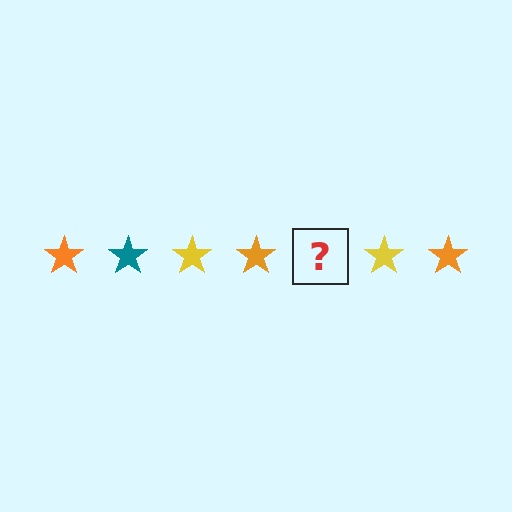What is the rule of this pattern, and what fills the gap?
The rule is that the pattern cycles through orange, teal, yellow stars. The gap should be filled with a teal star.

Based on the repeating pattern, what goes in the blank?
The blank should be a teal star.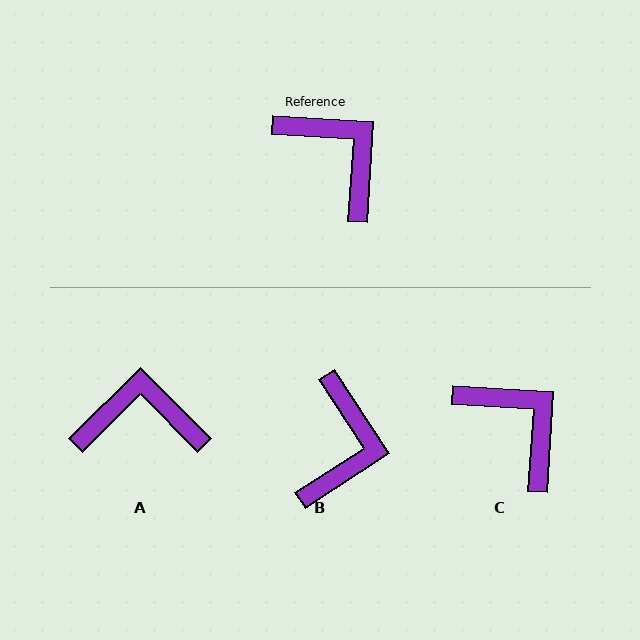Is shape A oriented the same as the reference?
No, it is off by about 49 degrees.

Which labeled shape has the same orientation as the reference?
C.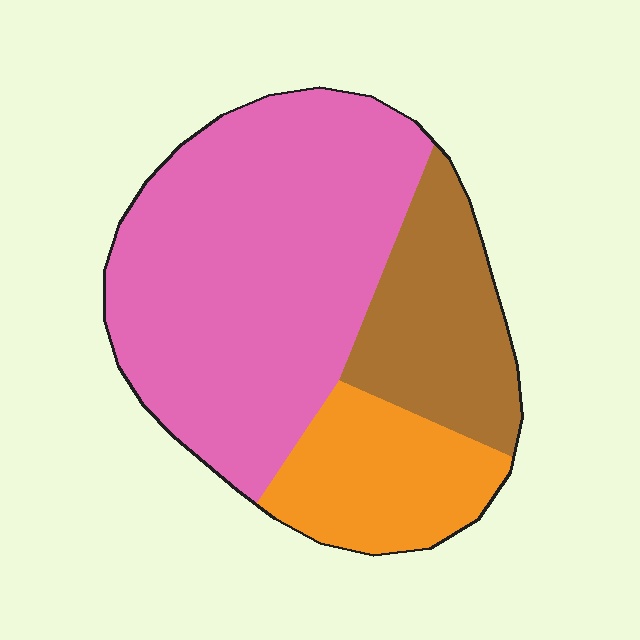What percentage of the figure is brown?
Brown takes up less than a quarter of the figure.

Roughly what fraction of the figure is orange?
Orange covers about 20% of the figure.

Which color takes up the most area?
Pink, at roughly 60%.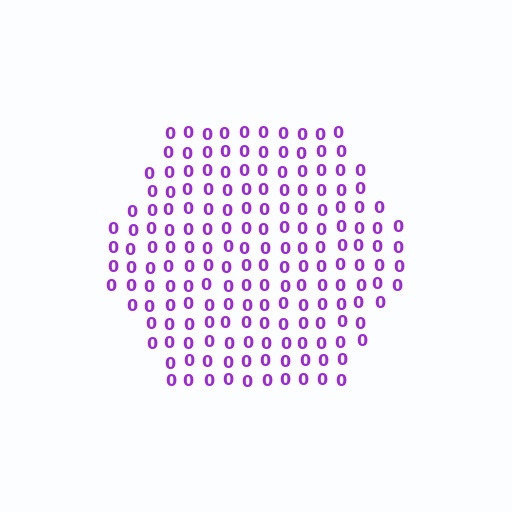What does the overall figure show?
The overall figure shows a hexagon.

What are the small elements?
The small elements are digit 0's.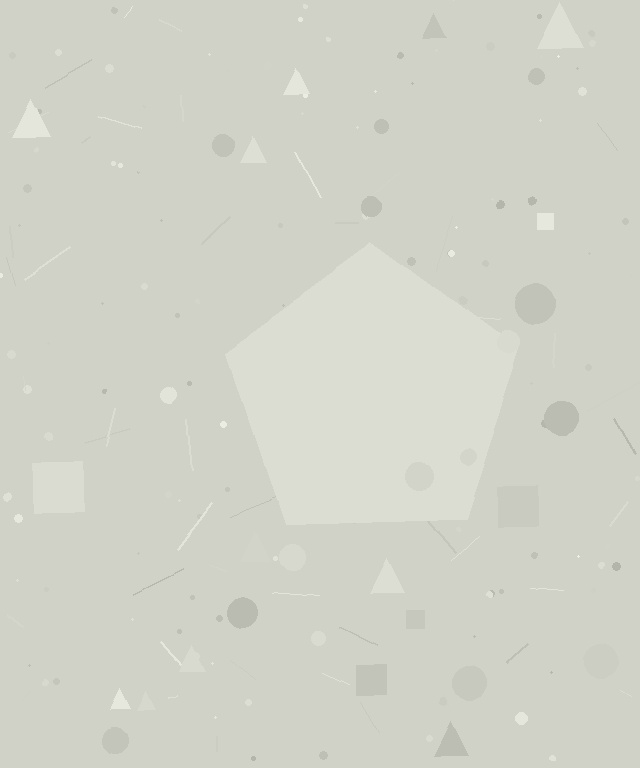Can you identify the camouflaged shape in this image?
The camouflaged shape is a pentagon.